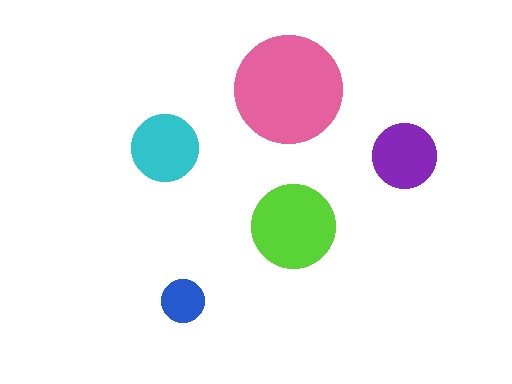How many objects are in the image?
There are 5 objects in the image.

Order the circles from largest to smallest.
the pink one, the lime one, the cyan one, the purple one, the blue one.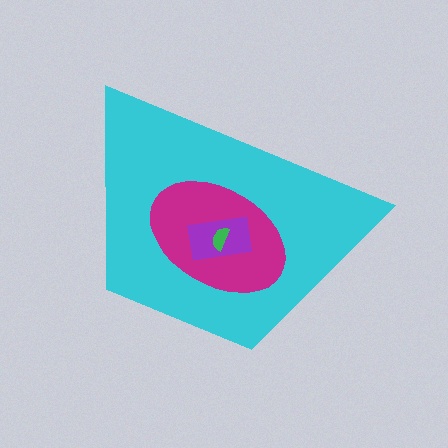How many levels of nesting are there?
4.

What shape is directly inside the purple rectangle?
The green semicircle.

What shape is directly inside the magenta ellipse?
The purple rectangle.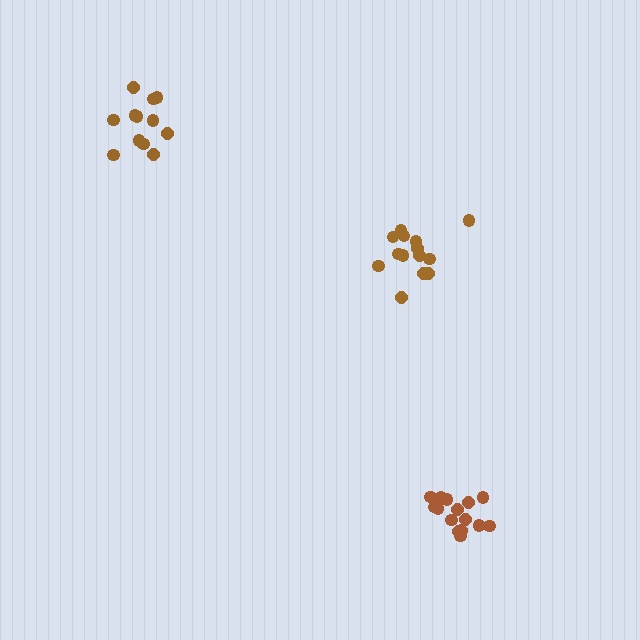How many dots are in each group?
Group 1: 14 dots, Group 2: 15 dots, Group 3: 12 dots (41 total).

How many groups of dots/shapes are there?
There are 3 groups.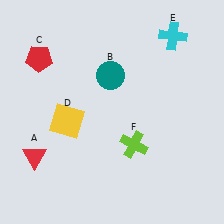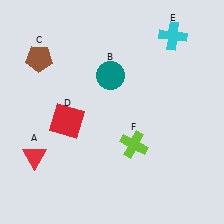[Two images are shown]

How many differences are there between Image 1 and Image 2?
There are 2 differences between the two images.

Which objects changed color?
C changed from red to brown. D changed from yellow to red.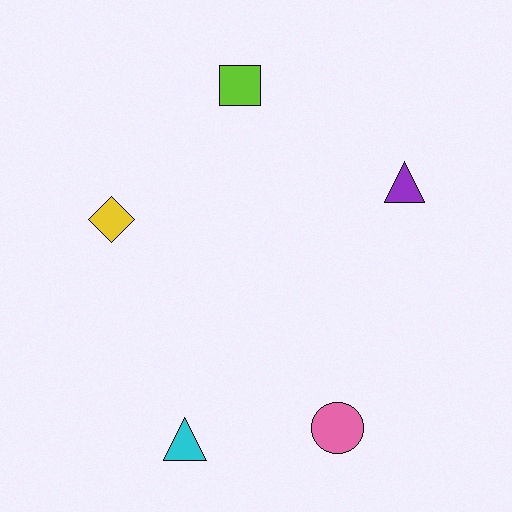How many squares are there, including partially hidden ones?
There is 1 square.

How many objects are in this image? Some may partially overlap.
There are 5 objects.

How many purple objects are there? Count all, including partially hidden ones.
There is 1 purple object.